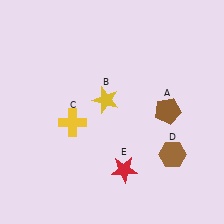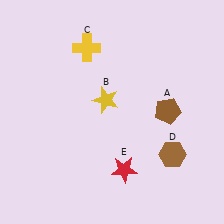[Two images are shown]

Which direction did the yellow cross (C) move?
The yellow cross (C) moved up.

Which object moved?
The yellow cross (C) moved up.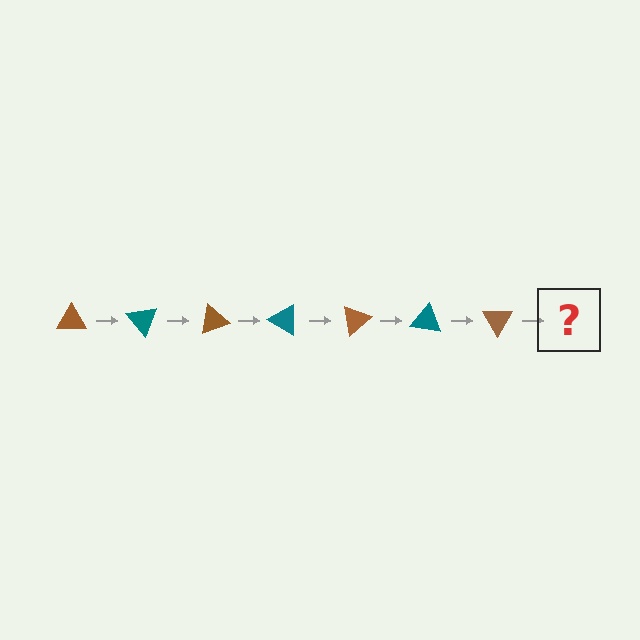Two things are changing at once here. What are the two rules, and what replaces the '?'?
The two rules are that it rotates 50 degrees each step and the color cycles through brown and teal. The '?' should be a teal triangle, rotated 350 degrees from the start.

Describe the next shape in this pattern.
It should be a teal triangle, rotated 350 degrees from the start.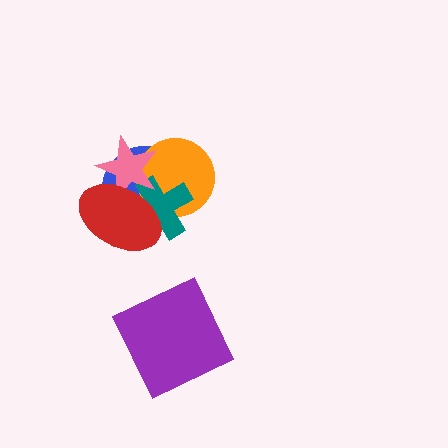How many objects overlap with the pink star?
4 objects overlap with the pink star.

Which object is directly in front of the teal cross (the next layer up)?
The pink star is directly in front of the teal cross.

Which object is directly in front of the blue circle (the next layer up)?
The orange circle is directly in front of the blue circle.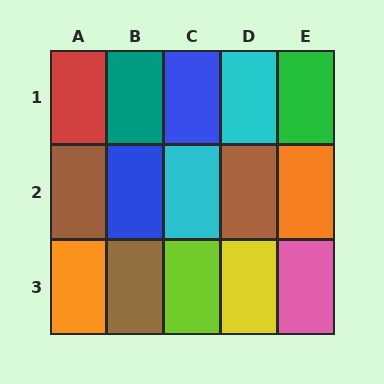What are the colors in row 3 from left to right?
Orange, brown, lime, yellow, pink.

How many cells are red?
1 cell is red.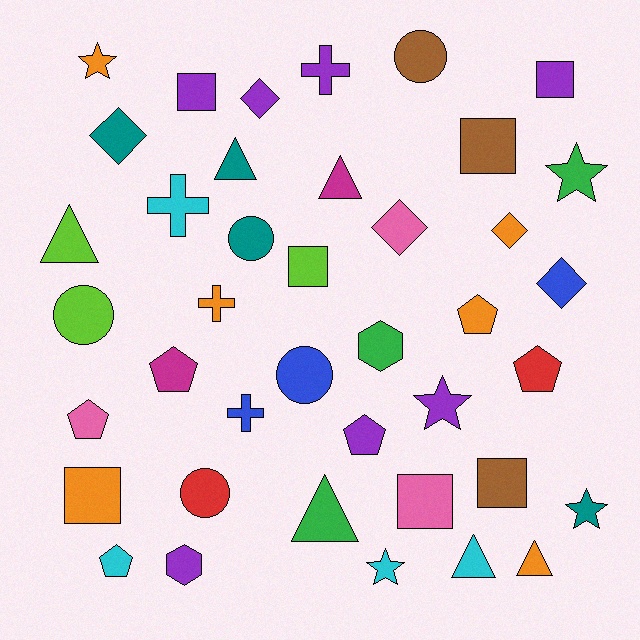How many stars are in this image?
There are 5 stars.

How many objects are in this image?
There are 40 objects.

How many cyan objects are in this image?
There are 4 cyan objects.